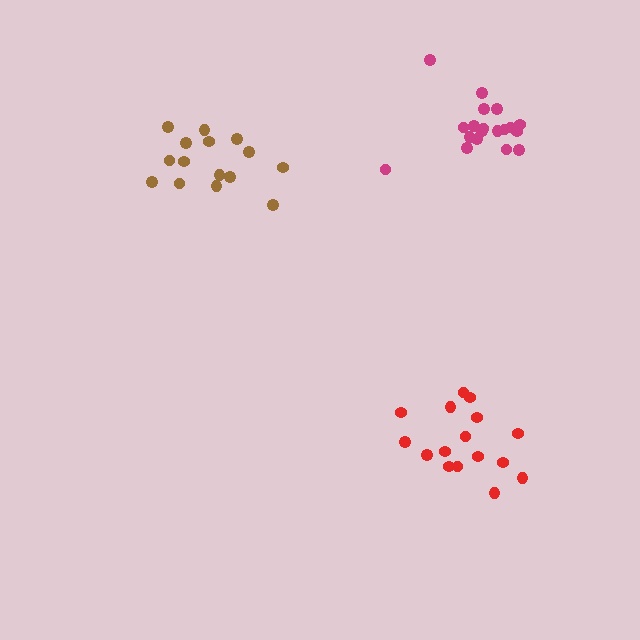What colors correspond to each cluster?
The clusters are colored: brown, magenta, red.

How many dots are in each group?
Group 1: 15 dots, Group 2: 19 dots, Group 3: 16 dots (50 total).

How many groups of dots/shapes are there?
There are 3 groups.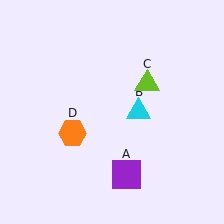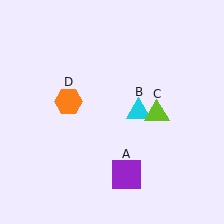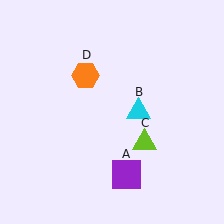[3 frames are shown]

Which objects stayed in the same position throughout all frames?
Purple square (object A) and cyan triangle (object B) remained stationary.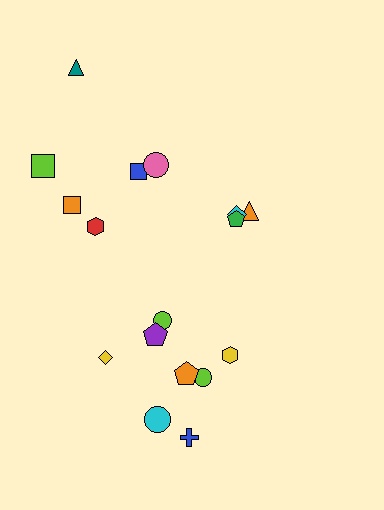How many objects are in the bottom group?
There are 8 objects.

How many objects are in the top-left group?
There are 6 objects.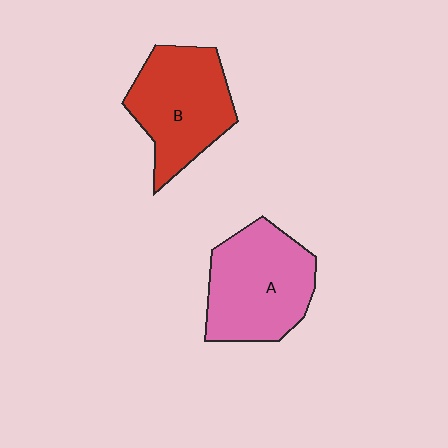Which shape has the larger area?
Shape A (pink).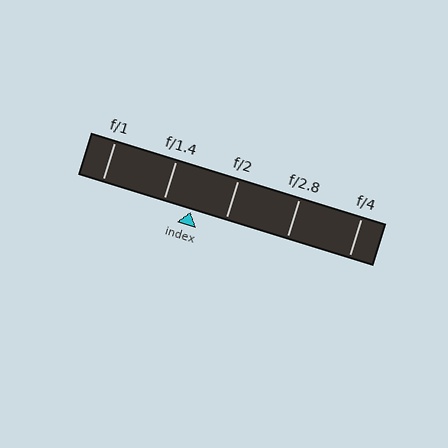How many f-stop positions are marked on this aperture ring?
There are 5 f-stop positions marked.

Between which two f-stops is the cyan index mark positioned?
The index mark is between f/1.4 and f/2.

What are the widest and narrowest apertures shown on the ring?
The widest aperture shown is f/1 and the narrowest is f/4.